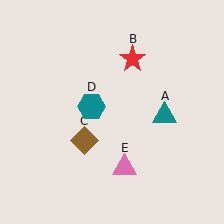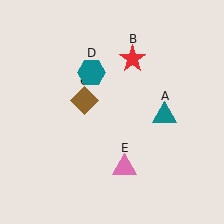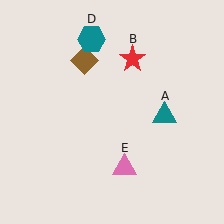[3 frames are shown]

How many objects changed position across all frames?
2 objects changed position: brown diamond (object C), teal hexagon (object D).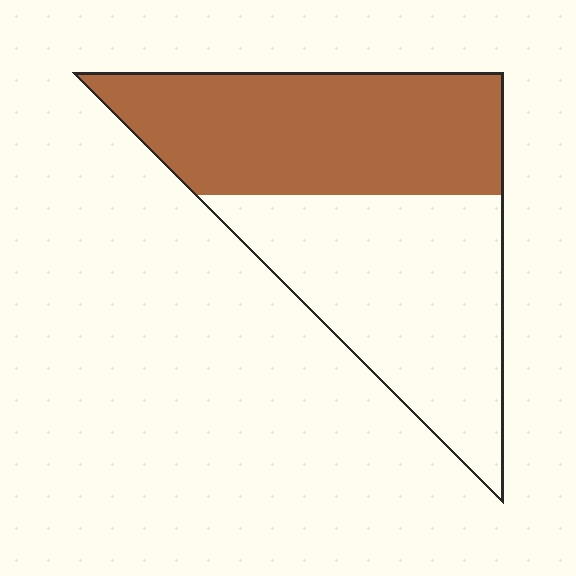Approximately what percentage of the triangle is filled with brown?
Approximately 50%.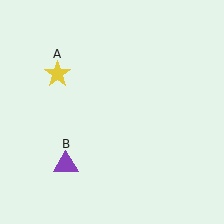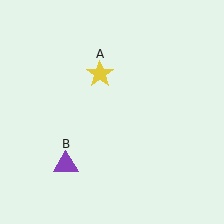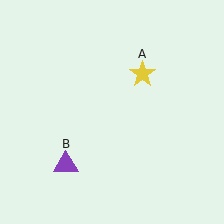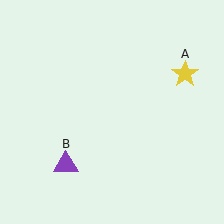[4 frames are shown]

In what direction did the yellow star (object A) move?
The yellow star (object A) moved right.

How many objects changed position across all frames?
1 object changed position: yellow star (object A).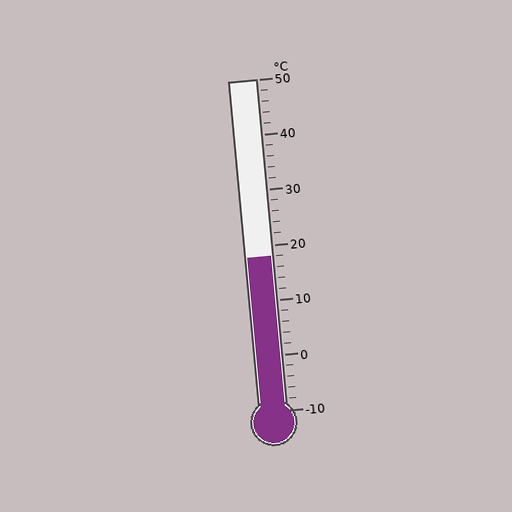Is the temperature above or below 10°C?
The temperature is above 10°C.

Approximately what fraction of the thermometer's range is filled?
The thermometer is filled to approximately 45% of its range.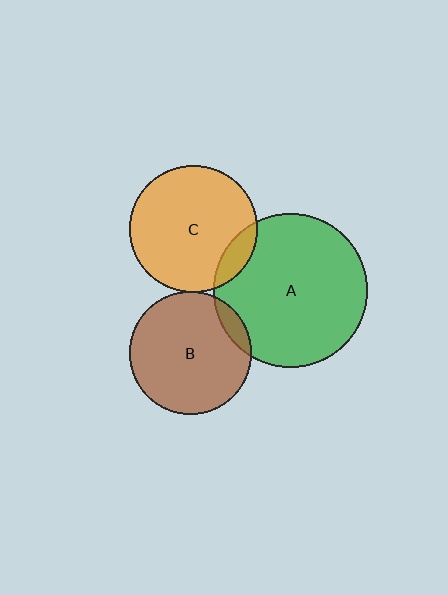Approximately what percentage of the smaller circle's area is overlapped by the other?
Approximately 10%.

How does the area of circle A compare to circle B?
Approximately 1.6 times.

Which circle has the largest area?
Circle A (green).